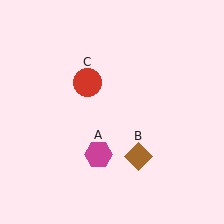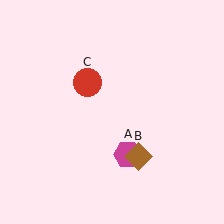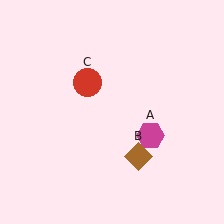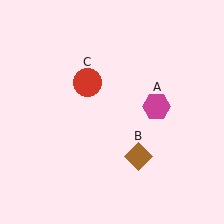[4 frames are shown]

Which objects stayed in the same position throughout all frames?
Brown diamond (object B) and red circle (object C) remained stationary.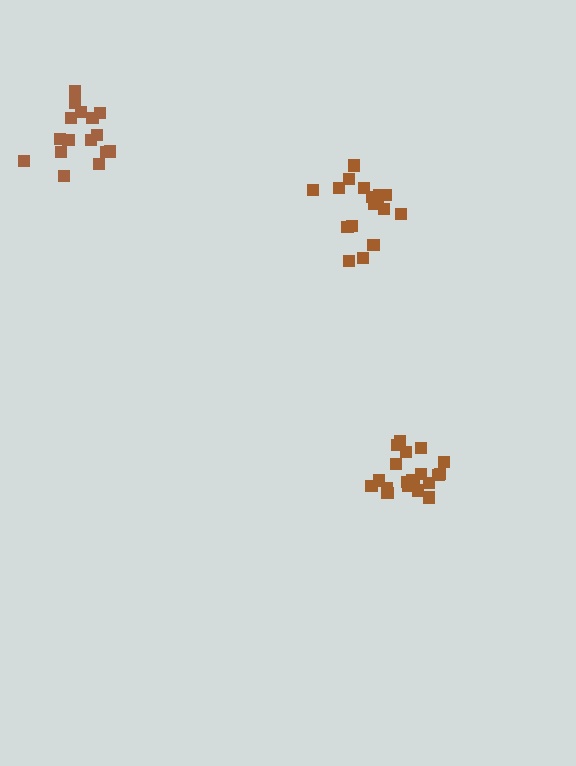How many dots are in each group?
Group 1: 20 dots, Group 2: 17 dots, Group 3: 16 dots (53 total).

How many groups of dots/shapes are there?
There are 3 groups.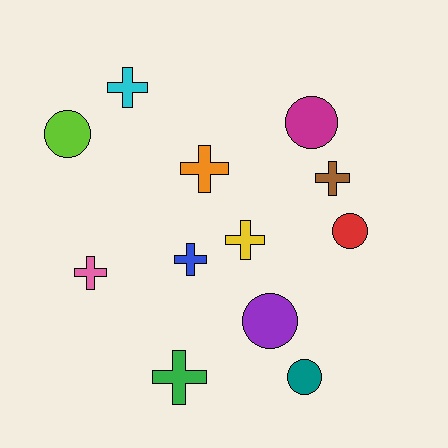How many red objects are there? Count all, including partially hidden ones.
There is 1 red object.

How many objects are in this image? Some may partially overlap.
There are 12 objects.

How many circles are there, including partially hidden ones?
There are 5 circles.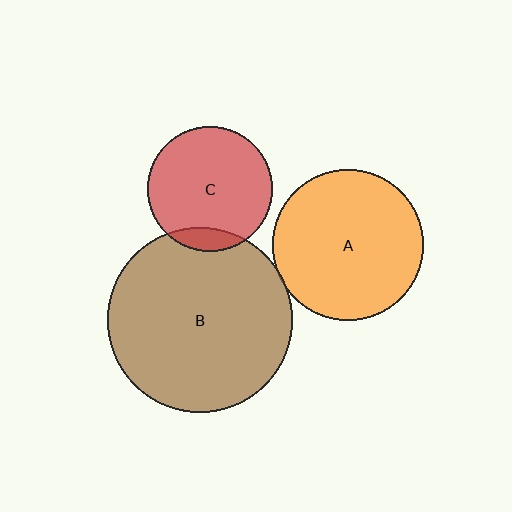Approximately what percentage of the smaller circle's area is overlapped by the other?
Approximately 10%.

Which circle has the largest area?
Circle B (brown).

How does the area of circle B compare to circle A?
Approximately 1.5 times.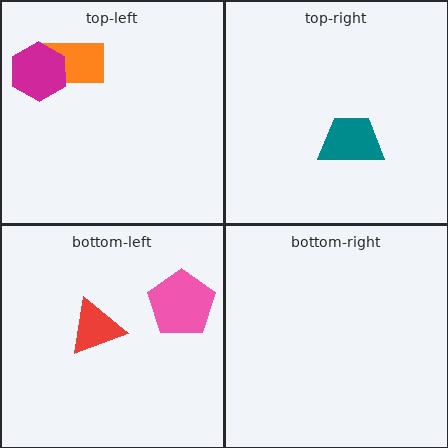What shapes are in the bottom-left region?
The pink pentagon, the red triangle.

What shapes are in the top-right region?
The teal trapezoid.